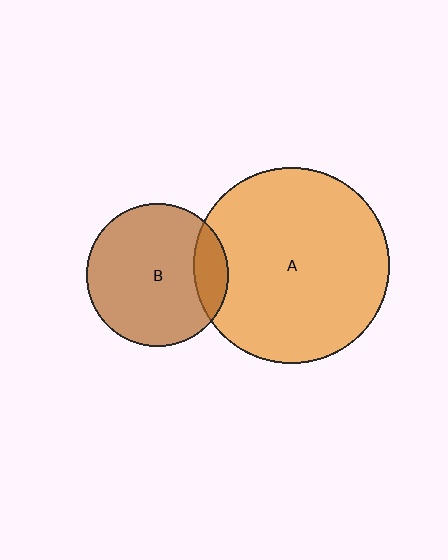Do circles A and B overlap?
Yes.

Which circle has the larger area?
Circle A (orange).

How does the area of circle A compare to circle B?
Approximately 1.9 times.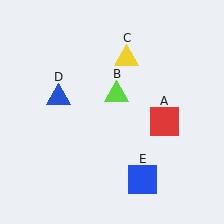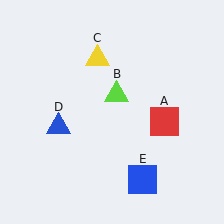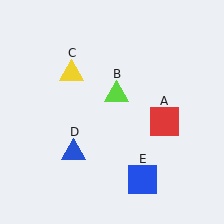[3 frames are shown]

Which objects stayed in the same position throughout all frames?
Red square (object A) and lime triangle (object B) and blue square (object E) remained stationary.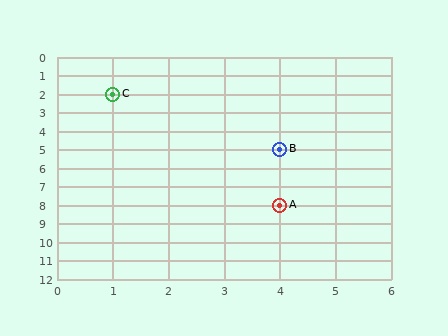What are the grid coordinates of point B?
Point B is at grid coordinates (4, 5).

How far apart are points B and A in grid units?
Points B and A are 3 rows apart.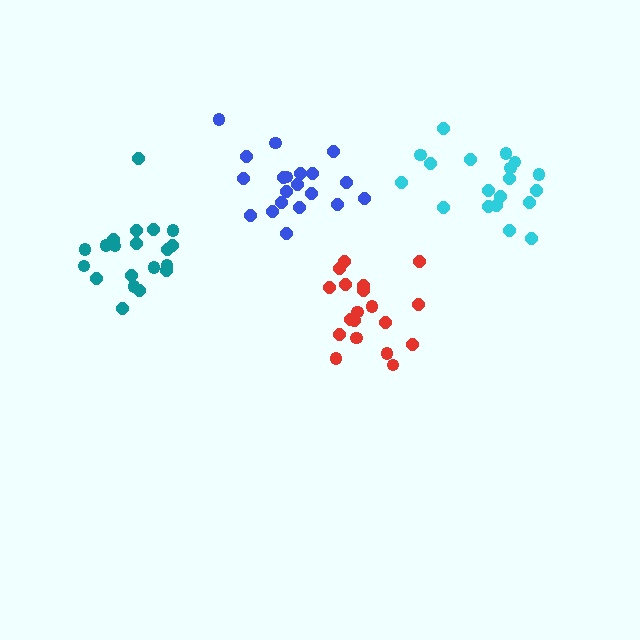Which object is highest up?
The blue cluster is topmost.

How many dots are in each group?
Group 1: 19 dots, Group 2: 20 dots, Group 3: 20 dots, Group 4: 19 dots (78 total).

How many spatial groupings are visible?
There are 4 spatial groupings.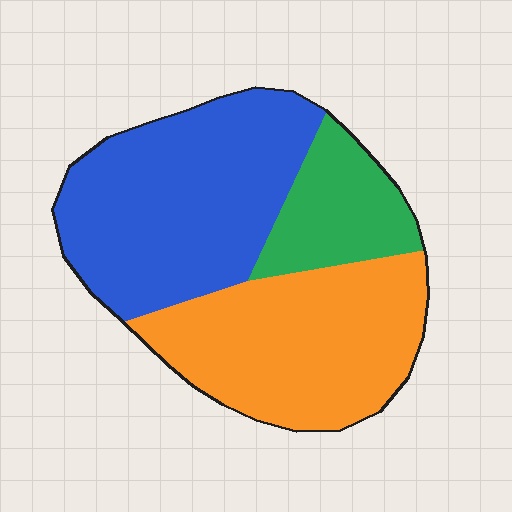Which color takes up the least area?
Green, at roughly 15%.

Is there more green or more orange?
Orange.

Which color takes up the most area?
Blue, at roughly 45%.